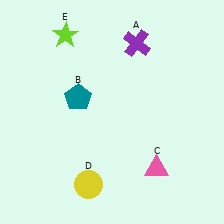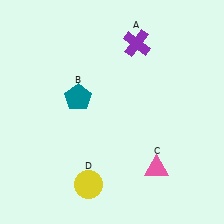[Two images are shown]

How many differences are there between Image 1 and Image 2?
There is 1 difference between the two images.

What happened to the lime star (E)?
The lime star (E) was removed in Image 2. It was in the top-left area of Image 1.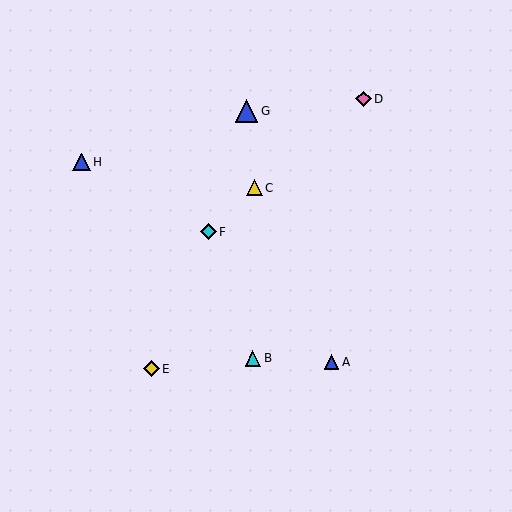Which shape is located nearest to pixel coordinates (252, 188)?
The yellow triangle (labeled C) at (254, 188) is nearest to that location.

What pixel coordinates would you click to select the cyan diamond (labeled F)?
Click at (208, 232) to select the cyan diamond F.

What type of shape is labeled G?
Shape G is a blue triangle.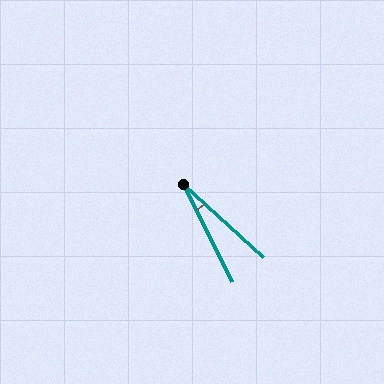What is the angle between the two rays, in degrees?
Approximately 22 degrees.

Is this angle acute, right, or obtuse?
It is acute.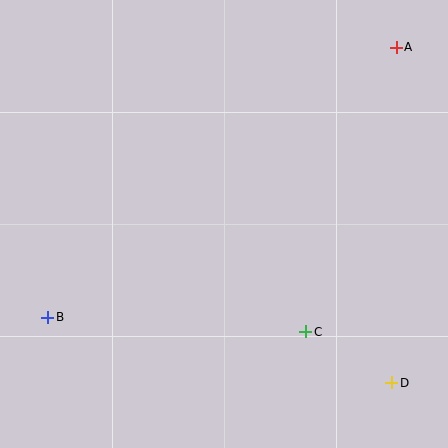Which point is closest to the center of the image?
Point C at (306, 332) is closest to the center.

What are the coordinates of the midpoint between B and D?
The midpoint between B and D is at (220, 350).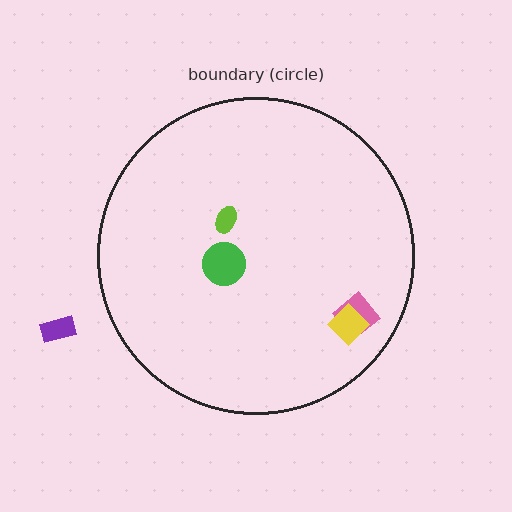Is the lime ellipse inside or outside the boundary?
Inside.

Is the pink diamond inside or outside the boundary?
Inside.